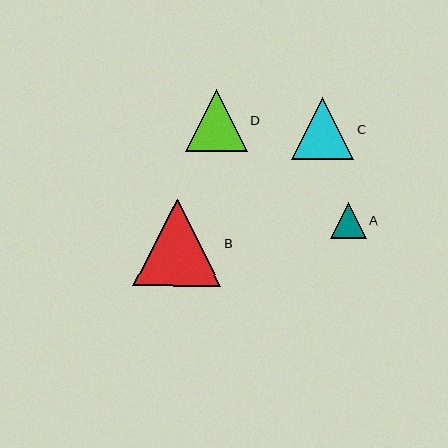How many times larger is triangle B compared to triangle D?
Triangle B is approximately 1.4 times the size of triangle D.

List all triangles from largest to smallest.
From largest to smallest: B, C, D, A.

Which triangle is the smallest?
Triangle A is the smallest with a size of approximately 36 pixels.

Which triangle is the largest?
Triangle B is the largest with a size of approximately 87 pixels.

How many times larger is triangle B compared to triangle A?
Triangle B is approximately 2.5 times the size of triangle A.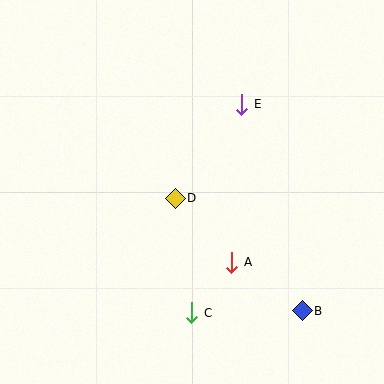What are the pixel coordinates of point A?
Point A is at (232, 262).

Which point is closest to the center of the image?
Point D at (175, 198) is closest to the center.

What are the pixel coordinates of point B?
Point B is at (302, 311).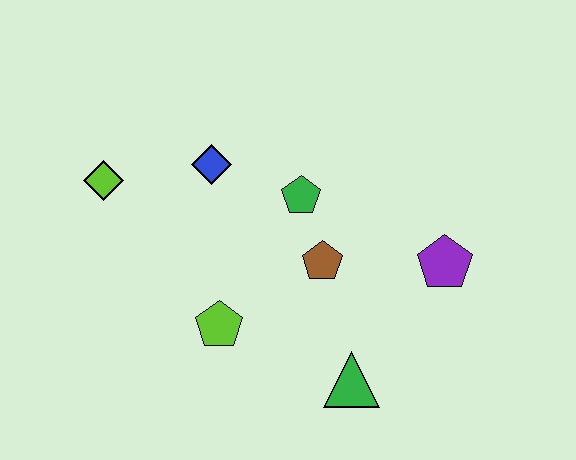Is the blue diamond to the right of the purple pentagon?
No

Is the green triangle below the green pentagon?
Yes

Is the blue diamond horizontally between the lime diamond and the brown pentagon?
Yes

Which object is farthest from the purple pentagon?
The lime diamond is farthest from the purple pentagon.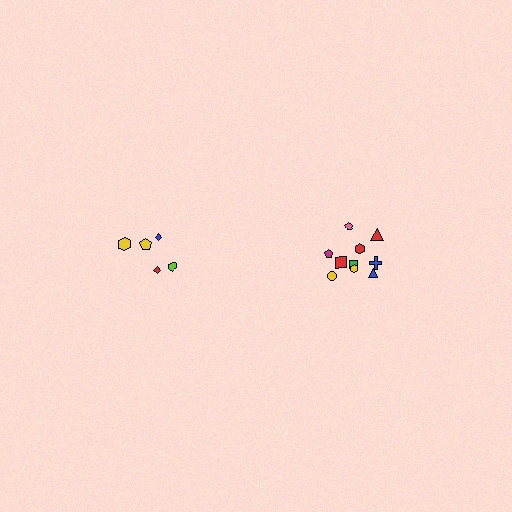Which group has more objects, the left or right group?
The right group.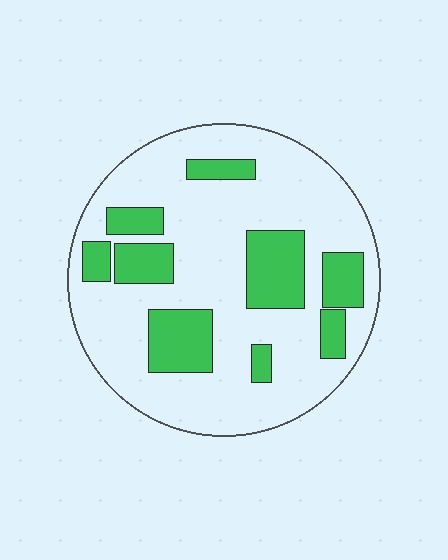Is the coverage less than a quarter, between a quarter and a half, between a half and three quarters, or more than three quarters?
Between a quarter and a half.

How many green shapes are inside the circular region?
9.